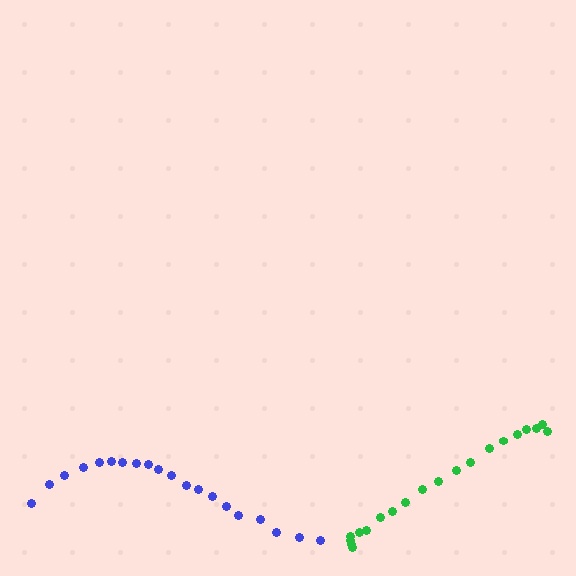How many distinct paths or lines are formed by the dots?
There are 2 distinct paths.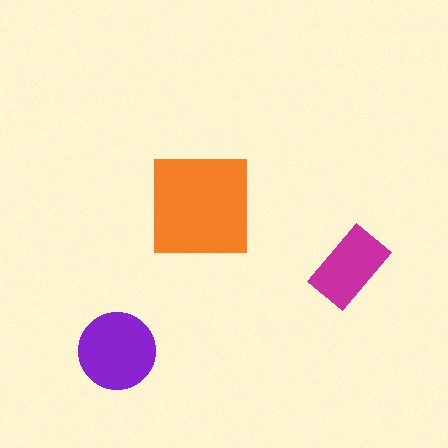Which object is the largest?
The orange square.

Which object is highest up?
The orange square is topmost.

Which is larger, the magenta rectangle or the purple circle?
The purple circle.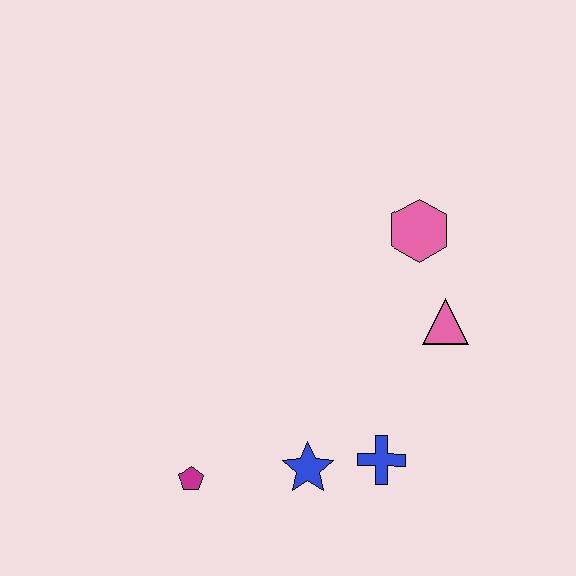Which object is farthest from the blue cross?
The pink hexagon is farthest from the blue cross.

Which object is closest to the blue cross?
The blue star is closest to the blue cross.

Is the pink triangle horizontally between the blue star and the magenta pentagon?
No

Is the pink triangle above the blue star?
Yes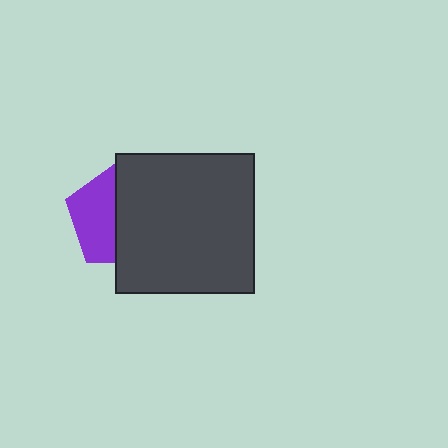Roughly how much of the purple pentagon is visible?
A small part of it is visible (roughly 45%).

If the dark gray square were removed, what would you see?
You would see the complete purple pentagon.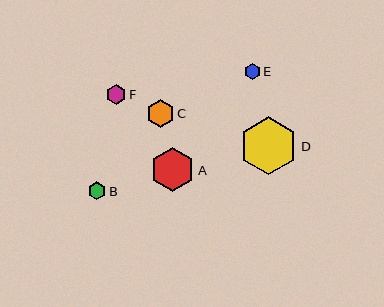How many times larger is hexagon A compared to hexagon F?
Hexagon A is approximately 2.2 times the size of hexagon F.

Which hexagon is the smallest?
Hexagon E is the smallest with a size of approximately 15 pixels.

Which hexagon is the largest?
Hexagon D is the largest with a size of approximately 58 pixels.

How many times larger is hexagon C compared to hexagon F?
Hexagon C is approximately 1.4 times the size of hexagon F.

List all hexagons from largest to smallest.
From largest to smallest: D, A, C, F, B, E.